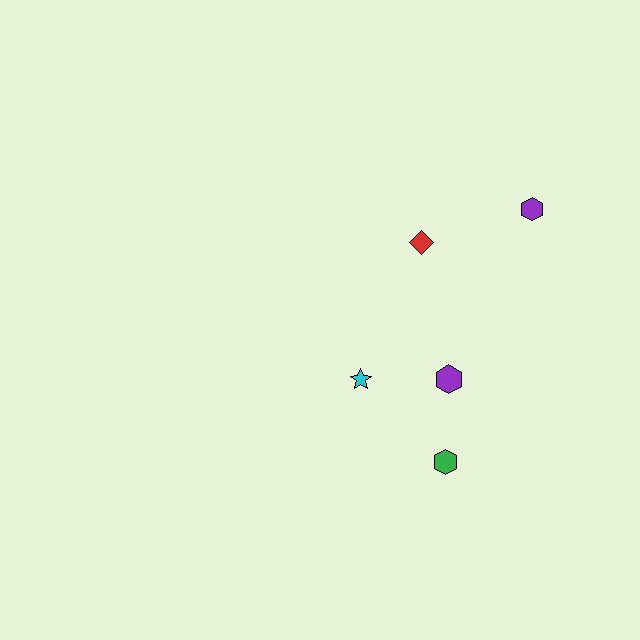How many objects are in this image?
There are 5 objects.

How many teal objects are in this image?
There are no teal objects.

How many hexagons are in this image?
There are 3 hexagons.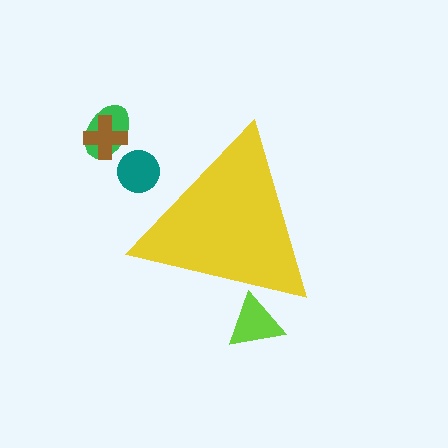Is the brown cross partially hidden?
No, the brown cross is fully visible.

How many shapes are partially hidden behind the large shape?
2 shapes are partially hidden.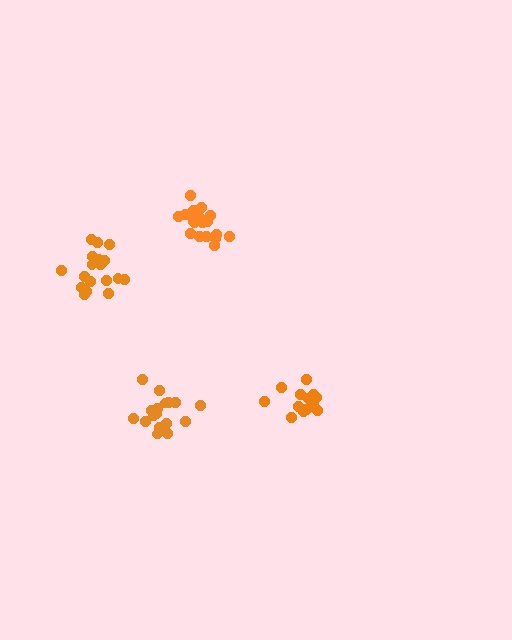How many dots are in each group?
Group 1: 19 dots, Group 2: 20 dots, Group 3: 15 dots, Group 4: 18 dots (72 total).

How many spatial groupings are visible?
There are 4 spatial groupings.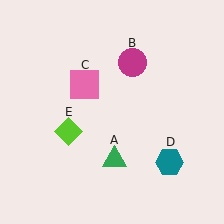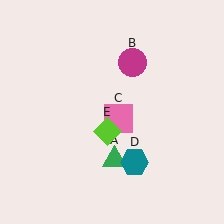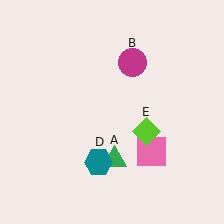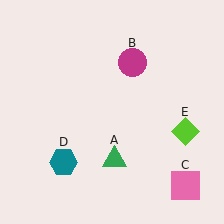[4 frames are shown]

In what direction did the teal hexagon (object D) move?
The teal hexagon (object D) moved left.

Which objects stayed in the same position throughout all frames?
Green triangle (object A) and magenta circle (object B) remained stationary.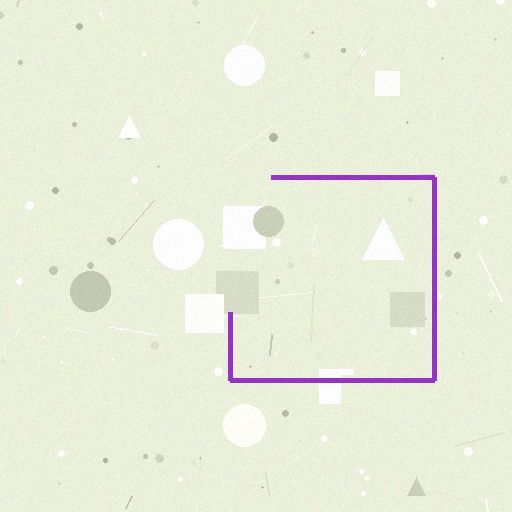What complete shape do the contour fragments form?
The contour fragments form a square.